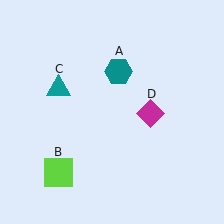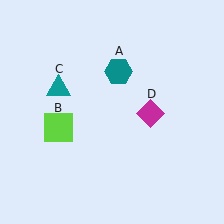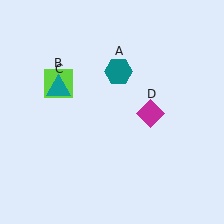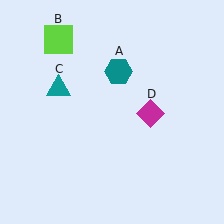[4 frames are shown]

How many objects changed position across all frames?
1 object changed position: lime square (object B).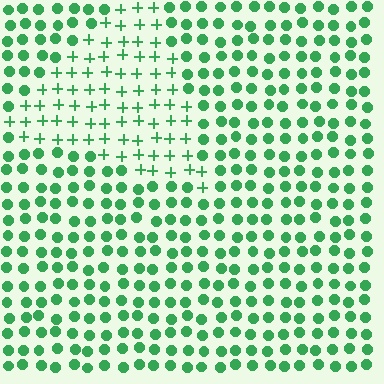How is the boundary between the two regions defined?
The boundary is defined by a change in element shape: plus signs inside vs. circles outside. All elements share the same color and spacing.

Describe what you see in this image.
The image is filled with small green elements arranged in a uniform grid. A triangle-shaped region contains plus signs, while the surrounding area contains circles. The boundary is defined purely by the change in element shape.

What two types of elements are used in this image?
The image uses plus signs inside the triangle region and circles outside it.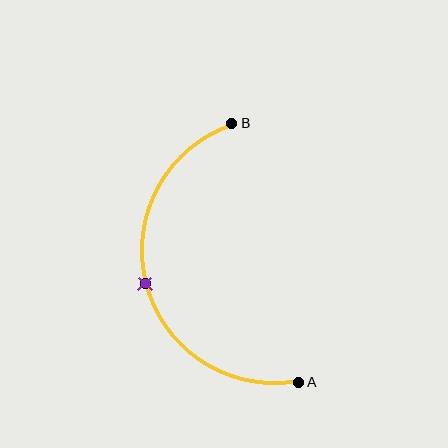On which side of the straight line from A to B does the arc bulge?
The arc bulges to the left of the straight line connecting A and B.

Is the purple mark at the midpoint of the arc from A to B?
Yes. The purple mark lies on the arc at equal arc-length from both A and B — it is the arc midpoint.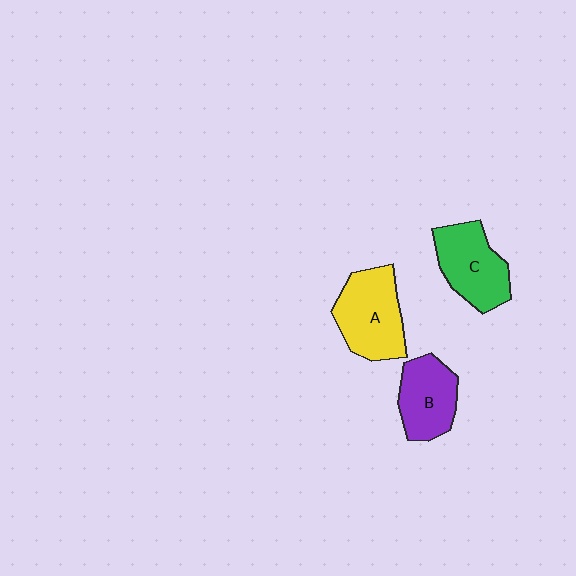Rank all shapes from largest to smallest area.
From largest to smallest: A (yellow), C (green), B (purple).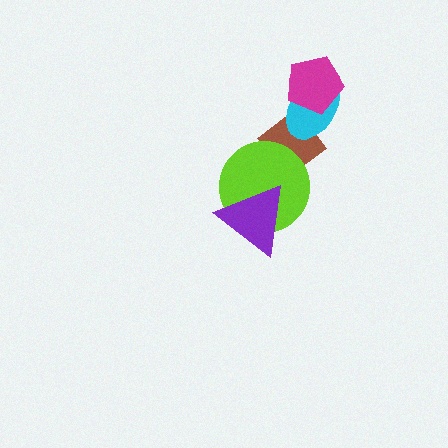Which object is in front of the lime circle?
The purple triangle is in front of the lime circle.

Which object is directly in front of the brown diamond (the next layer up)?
The lime circle is directly in front of the brown diamond.